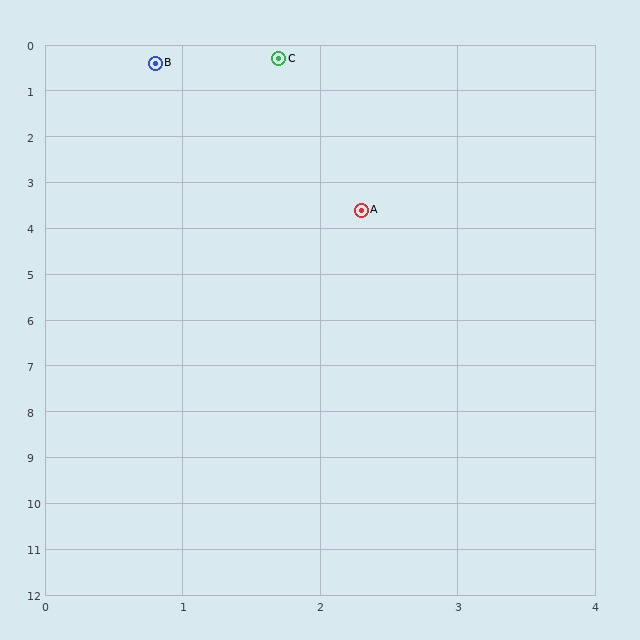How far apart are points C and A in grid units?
Points C and A are about 3.4 grid units apart.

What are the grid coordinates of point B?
Point B is at approximately (0.8, 0.4).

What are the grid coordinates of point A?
Point A is at approximately (2.3, 3.6).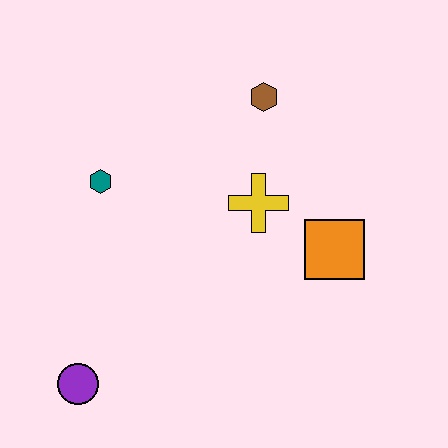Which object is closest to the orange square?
The yellow cross is closest to the orange square.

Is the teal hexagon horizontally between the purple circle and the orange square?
Yes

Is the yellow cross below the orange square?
No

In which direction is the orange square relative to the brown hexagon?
The orange square is below the brown hexagon.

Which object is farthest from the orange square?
The purple circle is farthest from the orange square.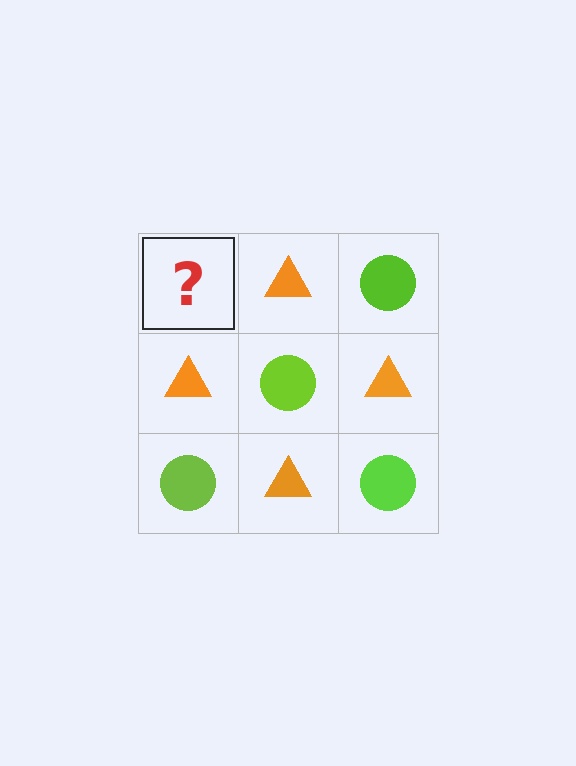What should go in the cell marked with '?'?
The missing cell should contain a lime circle.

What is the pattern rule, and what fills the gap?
The rule is that it alternates lime circle and orange triangle in a checkerboard pattern. The gap should be filled with a lime circle.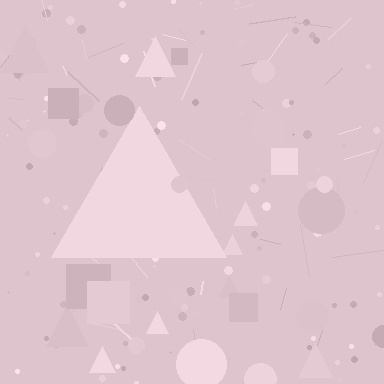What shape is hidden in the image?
A triangle is hidden in the image.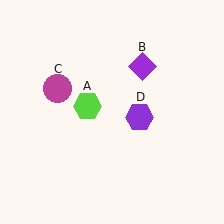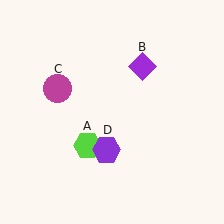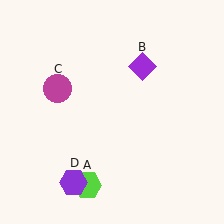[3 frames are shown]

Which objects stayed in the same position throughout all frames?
Purple diamond (object B) and magenta circle (object C) remained stationary.